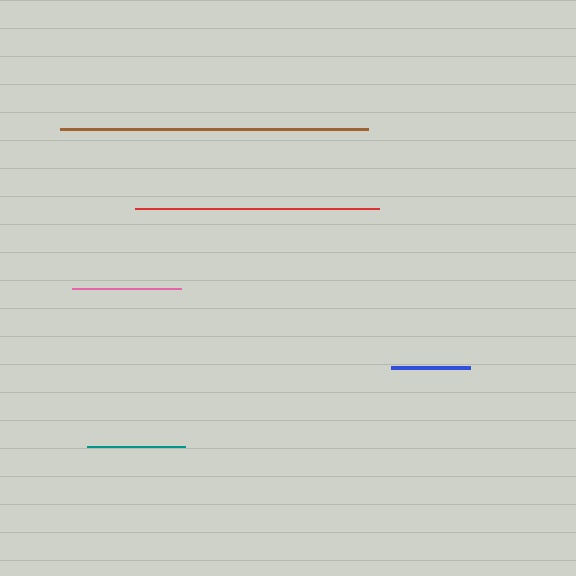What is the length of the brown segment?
The brown segment is approximately 308 pixels long.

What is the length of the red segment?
The red segment is approximately 245 pixels long.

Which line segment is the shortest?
The blue line is the shortest at approximately 78 pixels.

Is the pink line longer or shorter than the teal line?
The pink line is longer than the teal line.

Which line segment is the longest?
The brown line is the longest at approximately 308 pixels.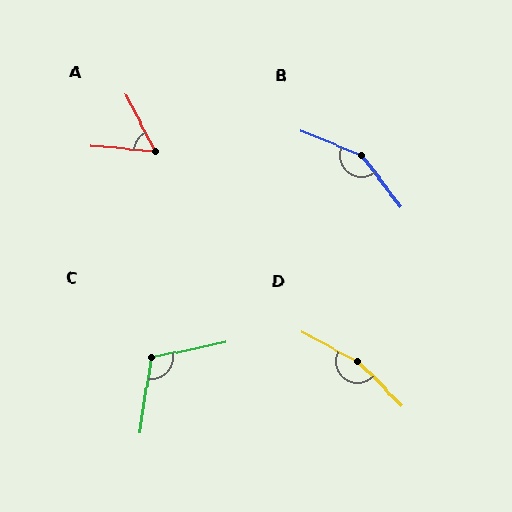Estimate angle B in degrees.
Approximately 150 degrees.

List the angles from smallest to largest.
A (58°), C (110°), B (150°), D (163°).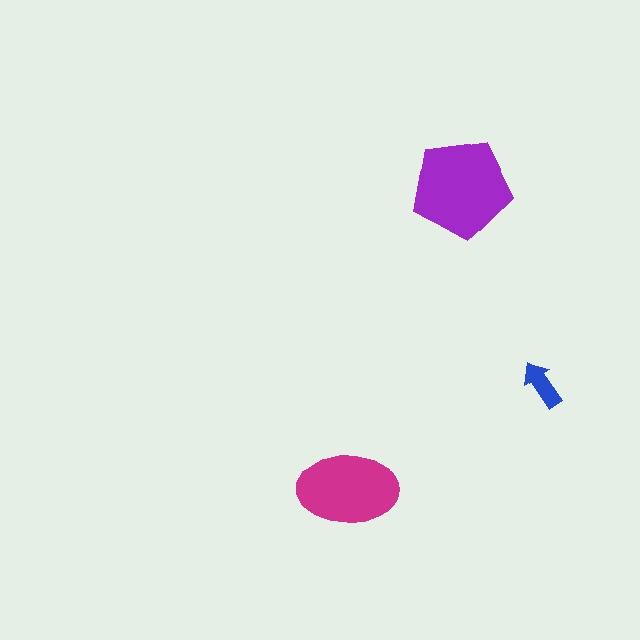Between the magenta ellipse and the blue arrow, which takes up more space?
The magenta ellipse.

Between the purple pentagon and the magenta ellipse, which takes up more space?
The purple pentagon.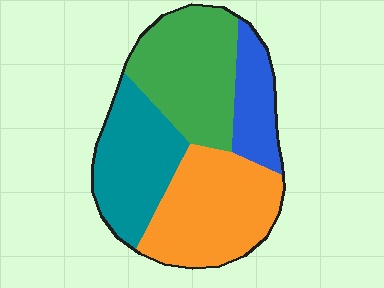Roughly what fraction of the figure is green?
Green takes up about one third (1/3) of the figure.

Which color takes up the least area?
Blue, at roughly 15%.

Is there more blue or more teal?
Teal.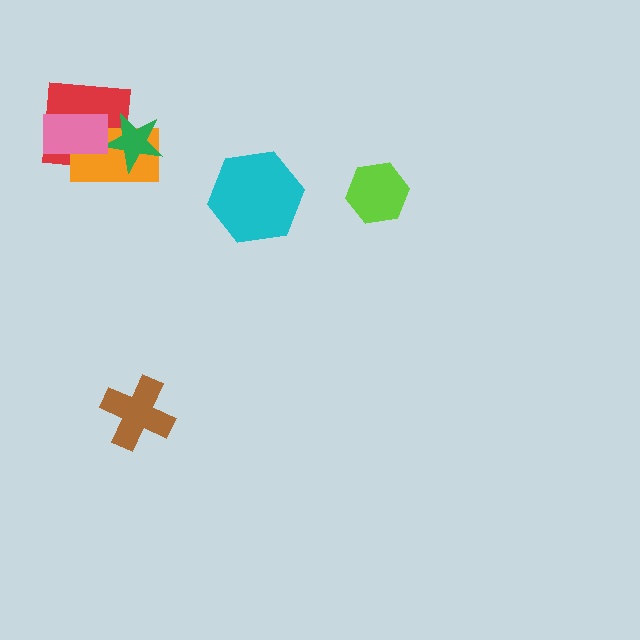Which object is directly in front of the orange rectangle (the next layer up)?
The green star is directly in front of the orange rectangle.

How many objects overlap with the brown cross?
0 objects overlap with the brown cross.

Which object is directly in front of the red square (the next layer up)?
The orange rectangle is directly in front of the red square.